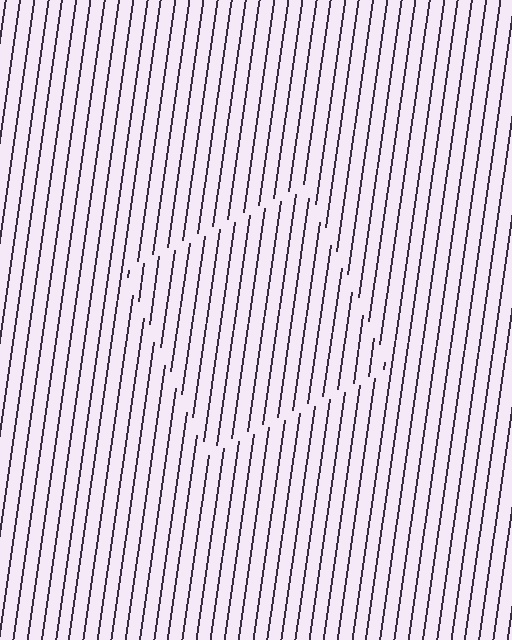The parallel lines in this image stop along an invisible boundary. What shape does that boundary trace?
An illusory square. The interior of the shape contains the same grating, shifted by half a period — the contour is defined by the phase discontinuity where line-ends from the inner and outer gratings abut.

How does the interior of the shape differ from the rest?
The interior of the shape contains the same grating, shifted by half a period — the contour is defined by the phase discontinuity where line-ends from the inner and outer gratings abut.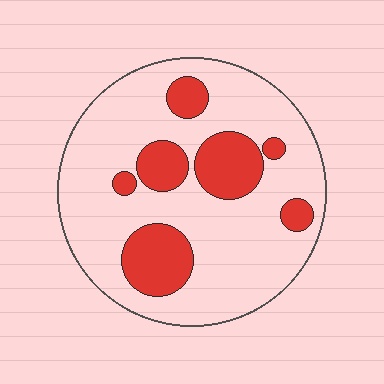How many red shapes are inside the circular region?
7.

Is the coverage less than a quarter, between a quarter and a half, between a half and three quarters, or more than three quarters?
Less than a quarter.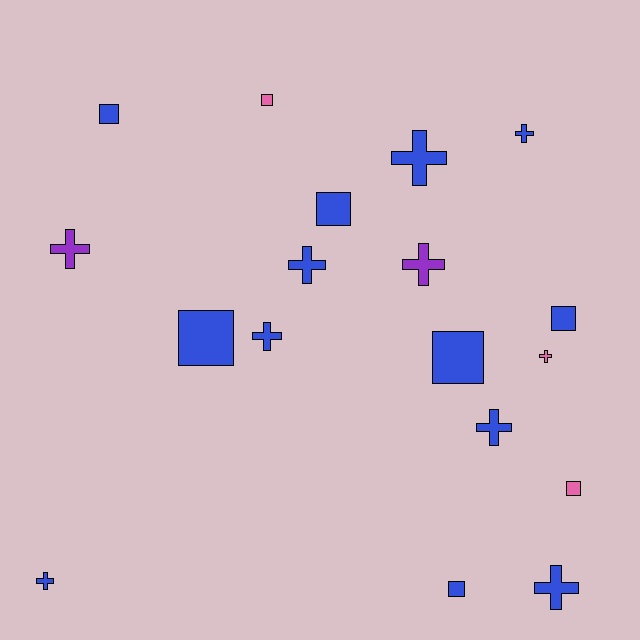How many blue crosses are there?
There are 7 blue crosses.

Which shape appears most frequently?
Cross, with 10 objects.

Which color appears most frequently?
Blue, with 13 objects.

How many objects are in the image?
There are 18 objects.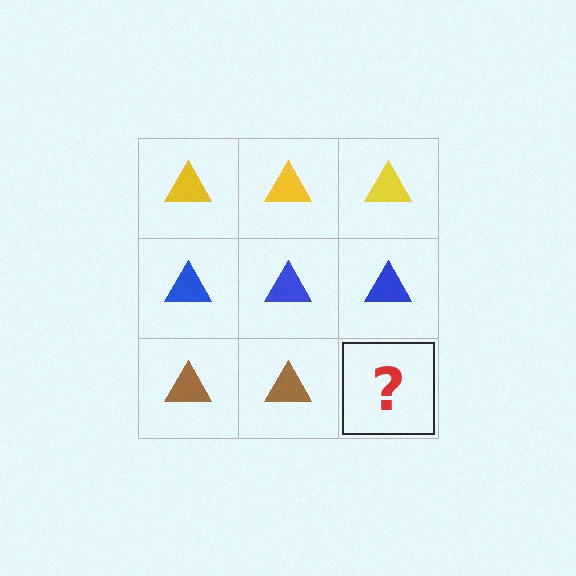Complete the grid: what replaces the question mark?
The question mark should be replaced with a brown triangle.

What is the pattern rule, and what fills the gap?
The rule is that each row has a consistent color. The gap should be filled with a brown triangle.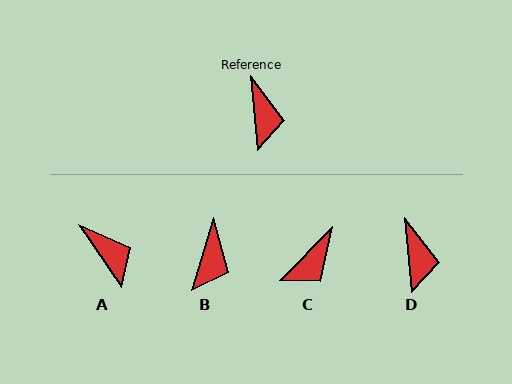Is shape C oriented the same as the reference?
No, it is off by about 50 degrees.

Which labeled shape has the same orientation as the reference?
D.